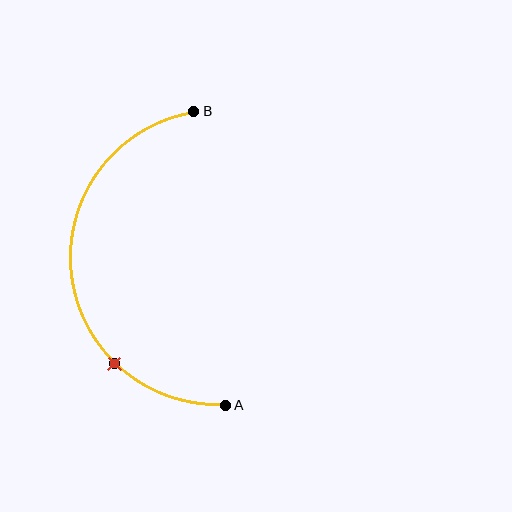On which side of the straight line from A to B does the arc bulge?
The arc bulges to the left of the straight line connecting A and B.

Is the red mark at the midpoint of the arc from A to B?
No. The red mark lies on the arc but is closer to endpoint A. The arc midpoint would be at the point on the curve equidistant along the arc from both A and B.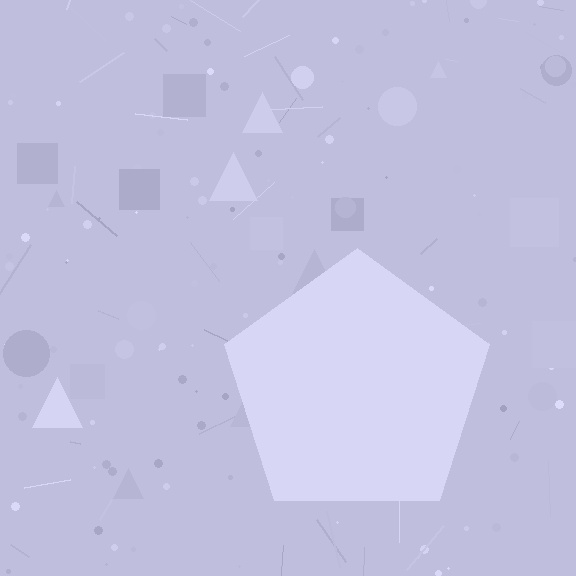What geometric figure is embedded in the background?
A pentagon is embedded in the background.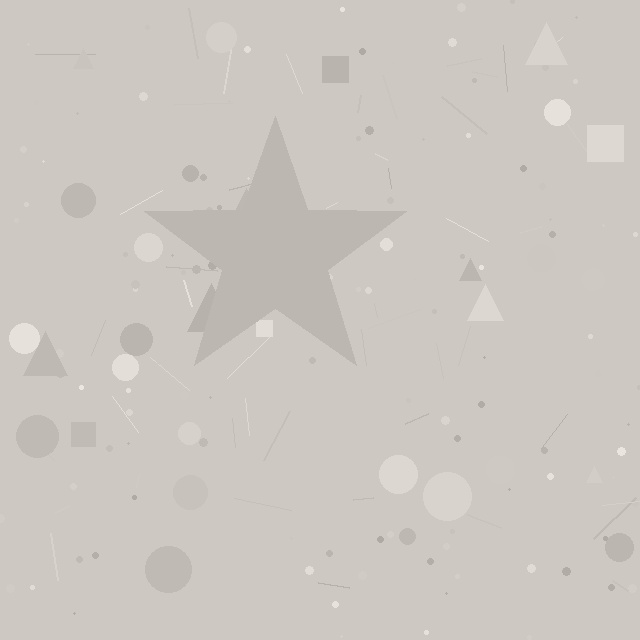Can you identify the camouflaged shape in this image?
The camouflaged shape is a star.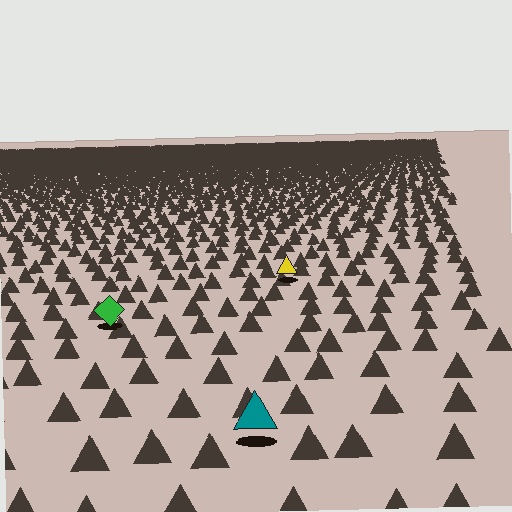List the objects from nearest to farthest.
From nearest to farthest: the teal triangle, the green diamond, the yellow triangle.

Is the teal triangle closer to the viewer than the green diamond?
Yes. The teal triangle is closer — you can tell from the texture gradient: the ground texture is coarser near it.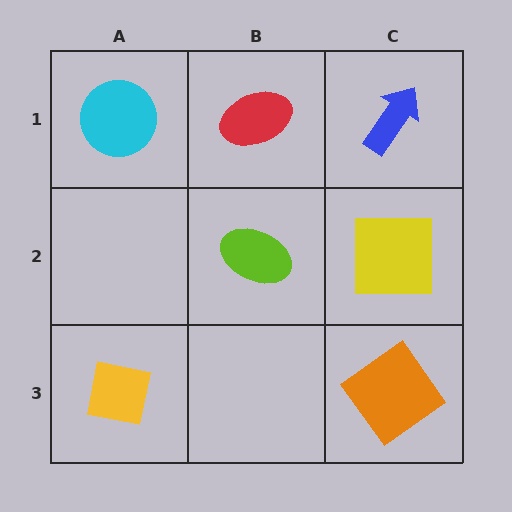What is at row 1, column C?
A blue arrow.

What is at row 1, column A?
A cyan circle.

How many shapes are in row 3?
2 shapes.